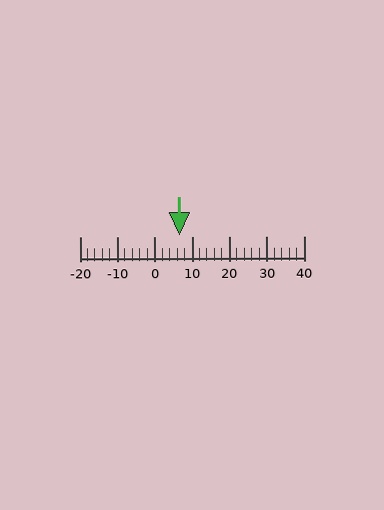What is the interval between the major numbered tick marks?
The major tick marks are spaced 10 units apart.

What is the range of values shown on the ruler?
The ruler shows values from -20 to 40.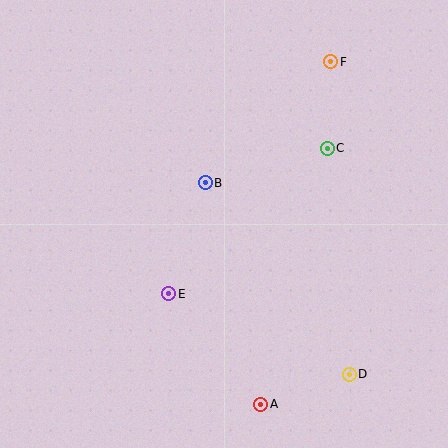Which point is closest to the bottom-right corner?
Point D is closest to the bottom-right corner.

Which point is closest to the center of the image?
Point B at (205, 183) is closest to the center.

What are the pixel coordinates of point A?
Point A is at (261, 404).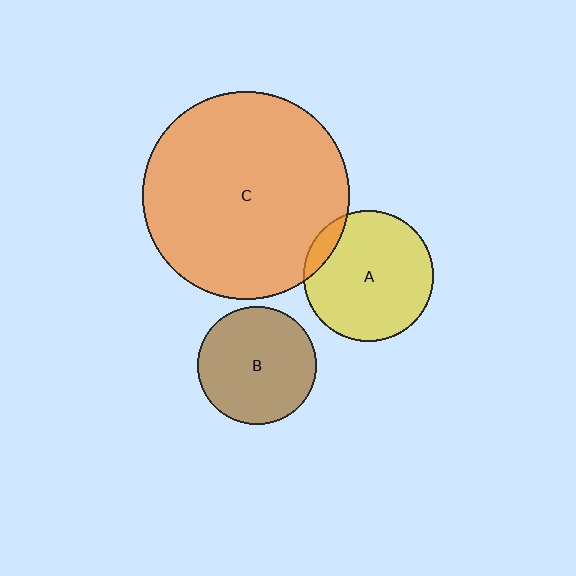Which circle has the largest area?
Circle C (orange).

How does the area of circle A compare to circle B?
Approximately 1.2 times.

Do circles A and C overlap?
Yes.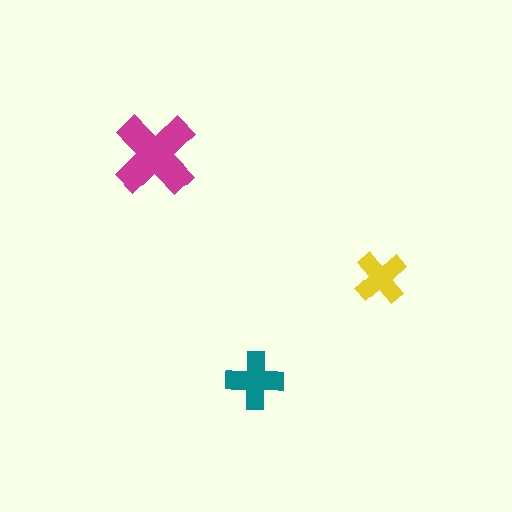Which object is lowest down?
The teal cross is bottommost.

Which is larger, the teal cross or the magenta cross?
The magenta one.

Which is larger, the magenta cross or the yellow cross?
The magenta one.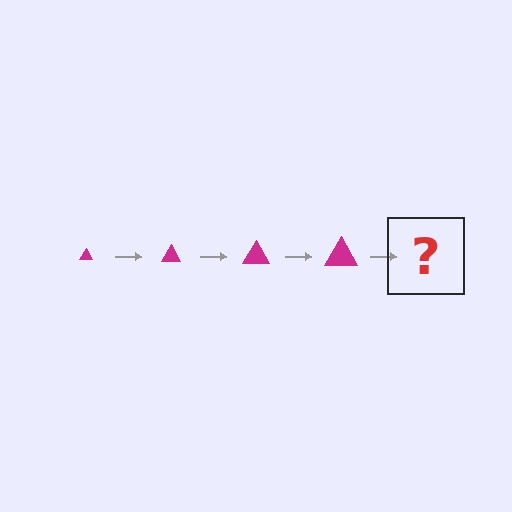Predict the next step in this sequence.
The next step is a magenta triangle, larger than the previous one.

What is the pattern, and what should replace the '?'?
The pattern is that the triangle gets progressively larger each step. The '?' should be a magenta triangle, larger than the previous one.